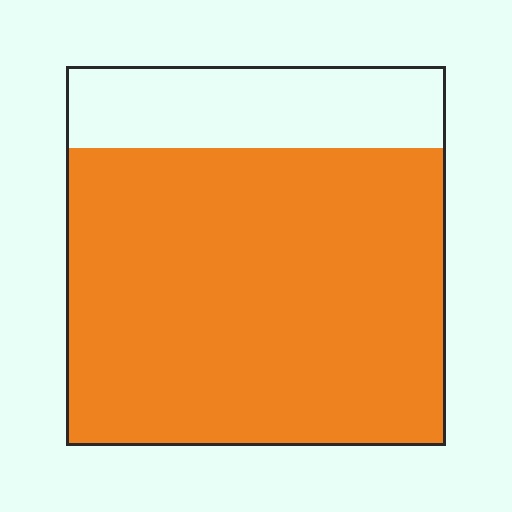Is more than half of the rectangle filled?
Yes.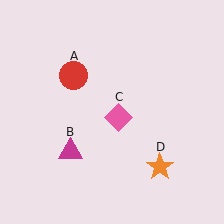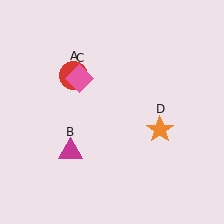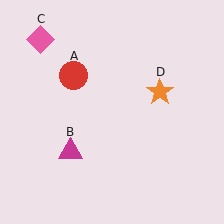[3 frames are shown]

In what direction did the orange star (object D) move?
The orange star (object D) moved up.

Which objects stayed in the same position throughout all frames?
Red circle (object A) and magenta triangle (object B) remained stationary.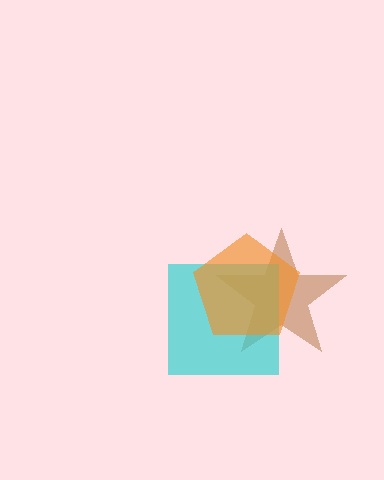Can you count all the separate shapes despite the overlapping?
Yes, there are 3 separate shapes.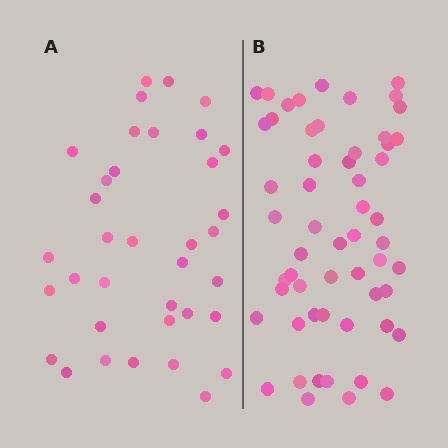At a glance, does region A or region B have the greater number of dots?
Region B (the right region) has more dots.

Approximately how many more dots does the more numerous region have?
Region B has approximately 20 more dots than region A.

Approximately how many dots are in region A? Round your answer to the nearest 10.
About 40 dots. (The exact count is 36, which rounds to 40.)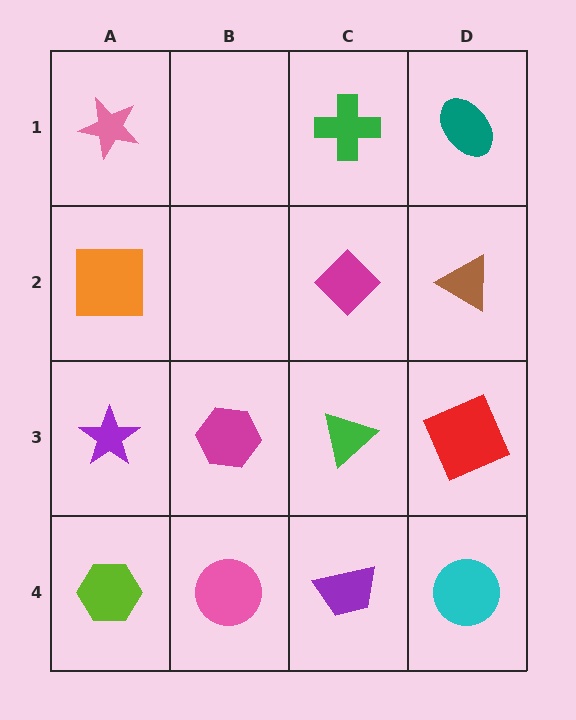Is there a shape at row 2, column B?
No, that cell is empty.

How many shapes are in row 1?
3 shapes.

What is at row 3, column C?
A green triangle.